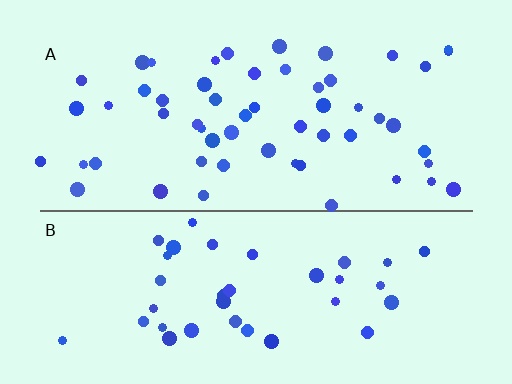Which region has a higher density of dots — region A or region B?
A (the top).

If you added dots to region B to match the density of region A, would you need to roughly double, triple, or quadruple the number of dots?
Approximately double.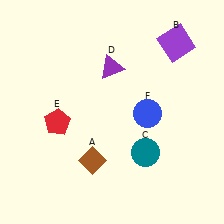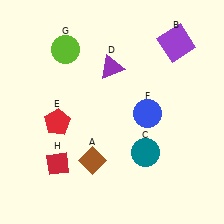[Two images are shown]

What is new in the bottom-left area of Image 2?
A red diamond (H) was added in the bottom-left area of Image 2.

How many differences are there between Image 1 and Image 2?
There are 2 differences between the two images.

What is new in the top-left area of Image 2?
A lime circle (G) was added in the top-left area of Image 2.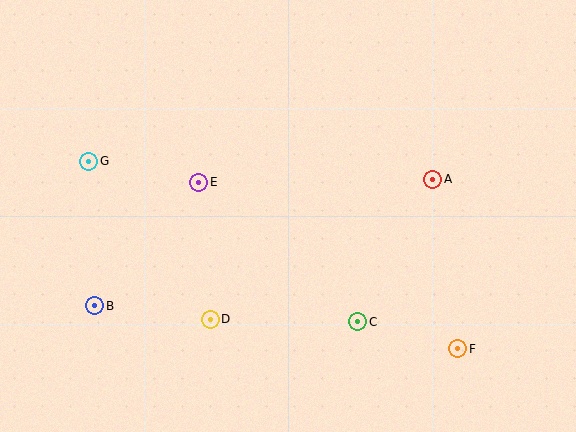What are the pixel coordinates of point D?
Point D is at (210, 319).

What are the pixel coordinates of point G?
Point G is at (89, 161).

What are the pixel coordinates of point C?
Point C is at (358, 322).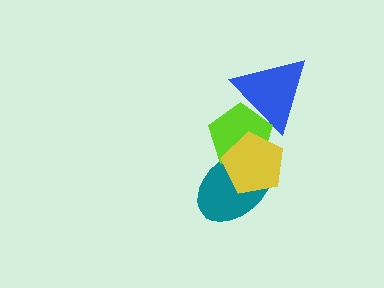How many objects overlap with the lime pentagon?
3 objects overlap with the lime pentagon.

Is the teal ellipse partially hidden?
Yes, it is partially covered by another shape.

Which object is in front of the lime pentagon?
The yellow pentagon is in front of the lime pentagon.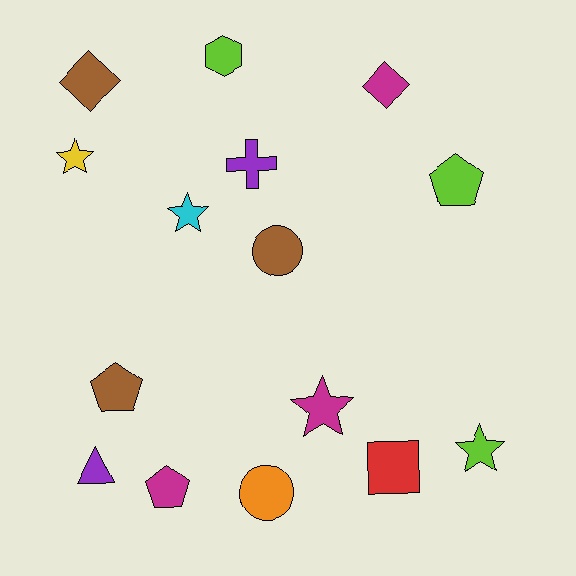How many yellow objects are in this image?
There is 1 yellow object.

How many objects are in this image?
There are 15 objects.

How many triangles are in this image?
There is 1 triangle.